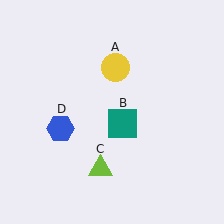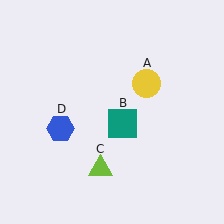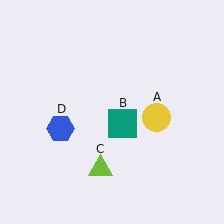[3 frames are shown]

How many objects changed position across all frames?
1 object changed position: yellow circle (object A).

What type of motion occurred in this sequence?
The yellow circle (object A) rotated clockwise around the center of the scene.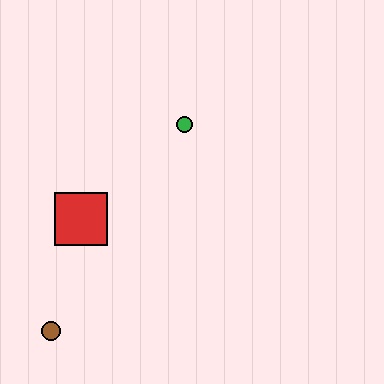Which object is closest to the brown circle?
The red square is closest to the brown circle.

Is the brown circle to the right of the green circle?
No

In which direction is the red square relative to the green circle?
The red square is to the left of the green circle.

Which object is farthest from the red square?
The green circle is farthest from the red square.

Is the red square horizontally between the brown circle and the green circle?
Yes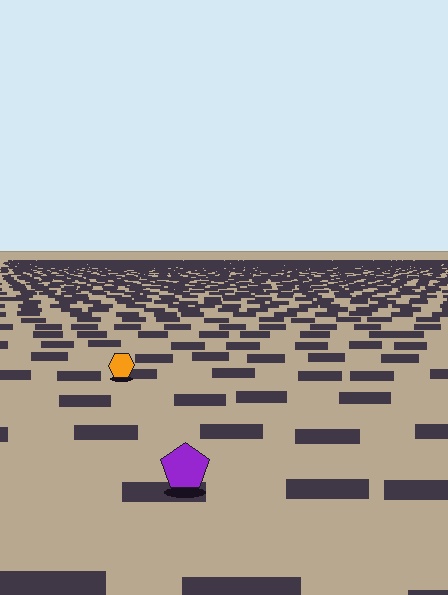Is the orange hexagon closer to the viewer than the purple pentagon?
No. The purple pentagon is closer — you can tell from the texture gradient: the ground texture is coarser near it.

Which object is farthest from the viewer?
The orange hexagon is farthest from the viewer. It appears smaller and the ground texture around it is denser.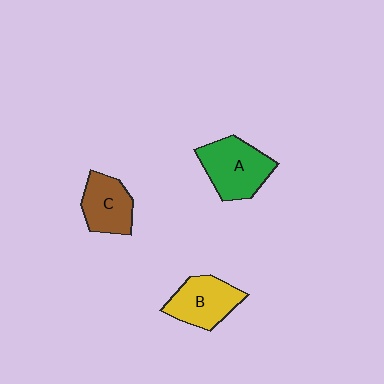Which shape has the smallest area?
Shape C (brown).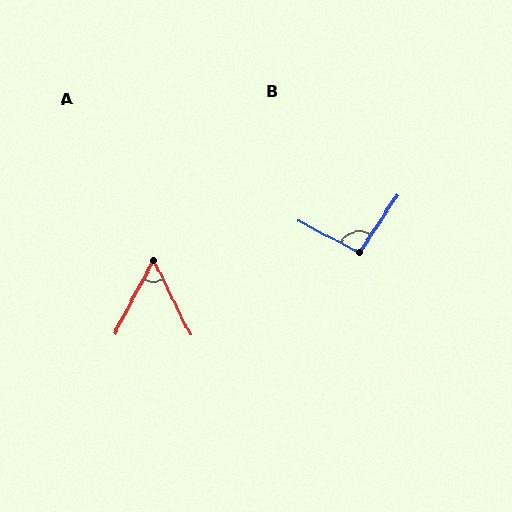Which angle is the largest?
B, at approximately 97 degrees.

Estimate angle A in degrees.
Approximately 54 degrees.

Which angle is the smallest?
A, at approximately 54 degrees.